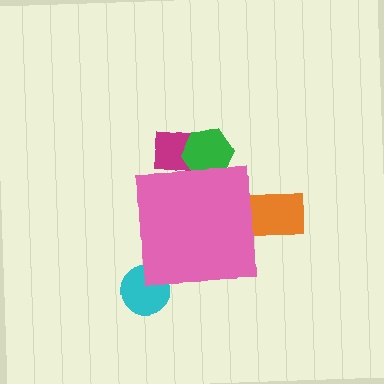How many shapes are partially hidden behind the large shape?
4 shapes are partially hidden.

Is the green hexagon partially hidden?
Yes, the green hexagon is partially hidden behind the pink square.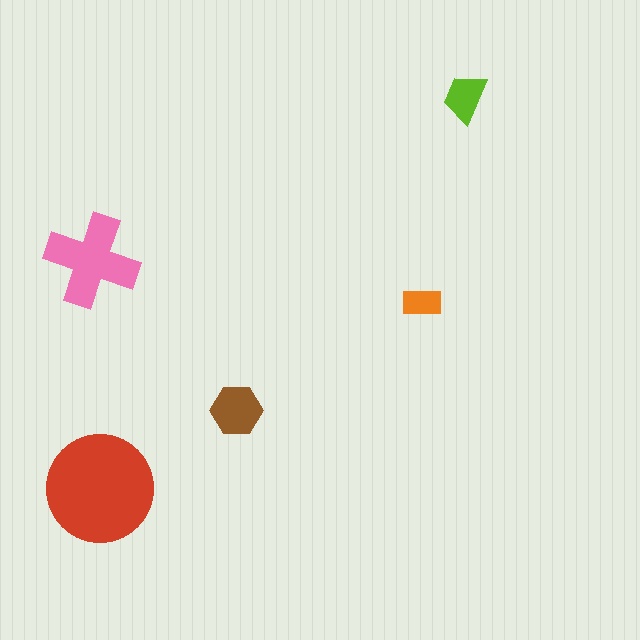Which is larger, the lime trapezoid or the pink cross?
The pink cross.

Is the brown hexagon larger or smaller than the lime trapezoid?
Larger.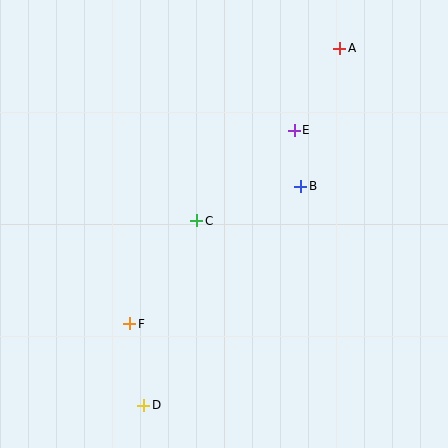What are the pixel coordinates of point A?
Point A is at (340, 48).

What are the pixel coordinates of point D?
Point D is at (144, 405).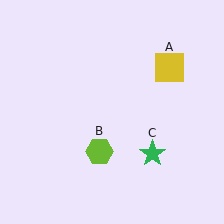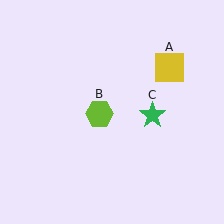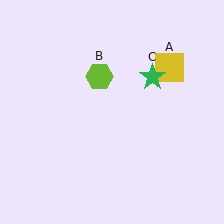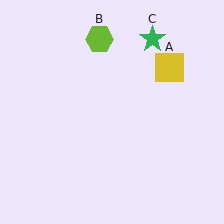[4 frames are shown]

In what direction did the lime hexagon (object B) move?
The lime hexagon (object B) moved up.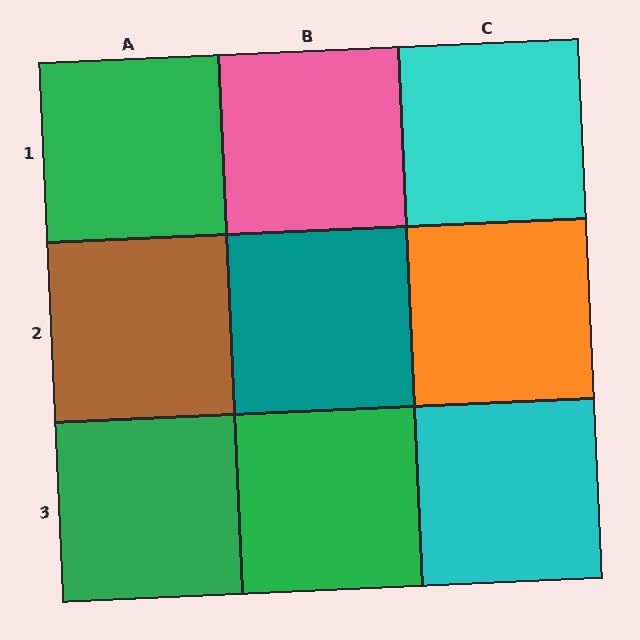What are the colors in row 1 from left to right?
Green, pink, cyan.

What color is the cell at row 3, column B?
Green.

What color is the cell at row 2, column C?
Orange.